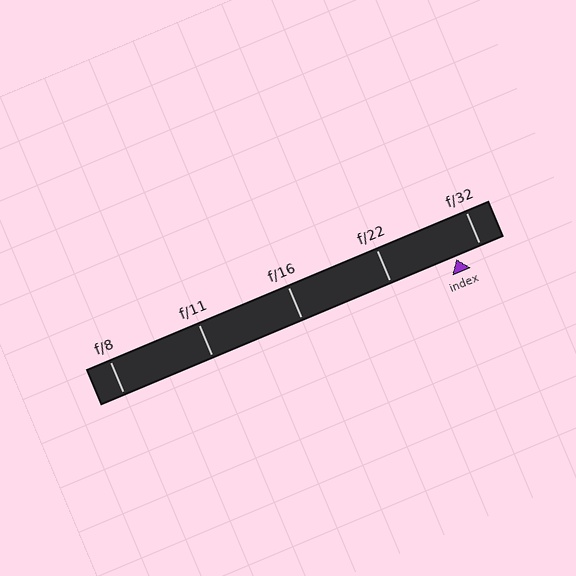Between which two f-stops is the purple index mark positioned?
The index mark is between f/22 and f/32.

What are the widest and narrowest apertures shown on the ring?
The widest aperture shown is f/8 and the narrowest is f/32.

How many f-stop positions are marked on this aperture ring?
There are 5 f-stop positions marked.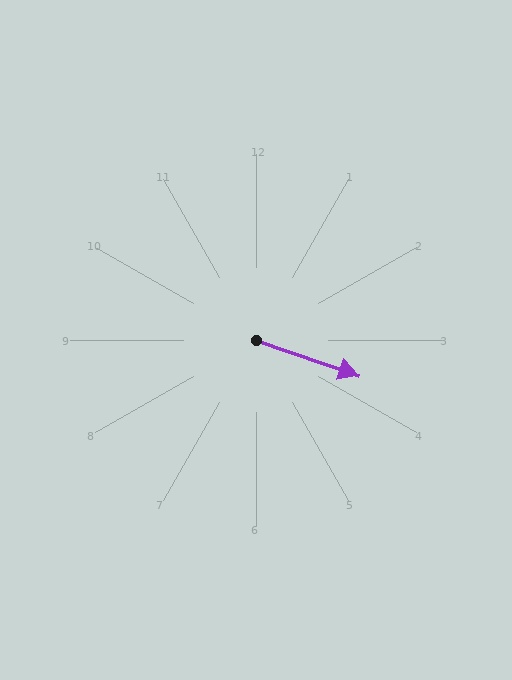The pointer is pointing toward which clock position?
Roughly 4 o'clock.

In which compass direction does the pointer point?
East.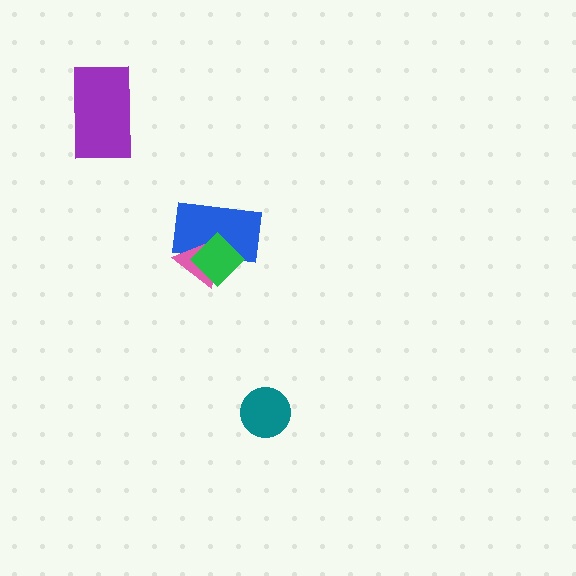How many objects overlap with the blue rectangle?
2 objects overlap with the blue rectangle.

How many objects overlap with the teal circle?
0 objects overlap with the teal circle.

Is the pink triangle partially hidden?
Yes, it is partially covered by another shape.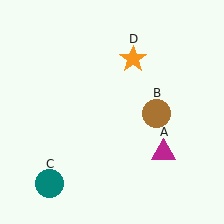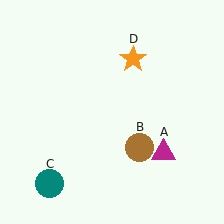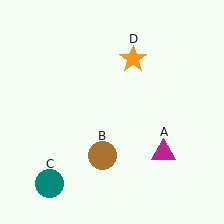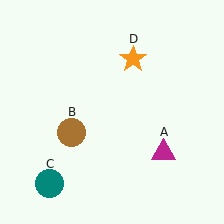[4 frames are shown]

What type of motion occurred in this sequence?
The brown circle (object B) rotated clockwise around the center of the scene.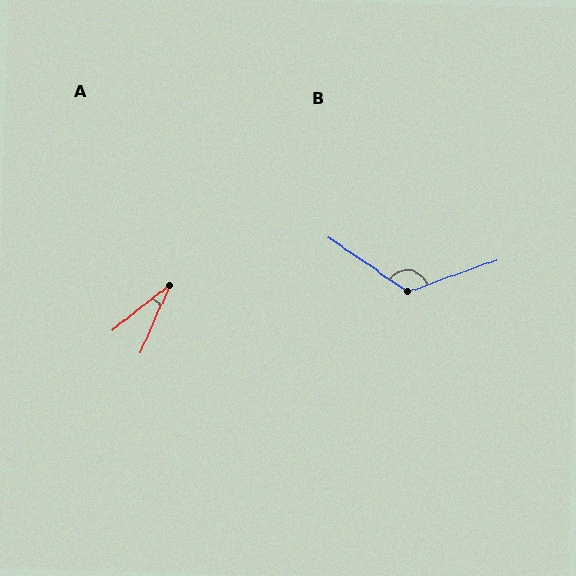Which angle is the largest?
B, at approximately 125 degrees.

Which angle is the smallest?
A, at approximately 28 degrees.